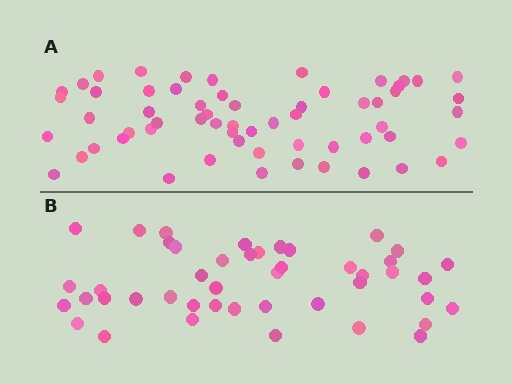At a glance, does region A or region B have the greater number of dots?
Region A (the top region) has more dots.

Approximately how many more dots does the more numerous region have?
Region A has approximately 15 more dots than region B.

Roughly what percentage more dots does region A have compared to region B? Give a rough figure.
About 35% more.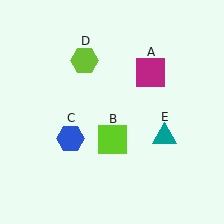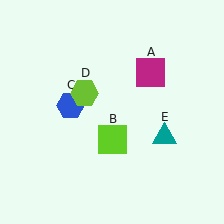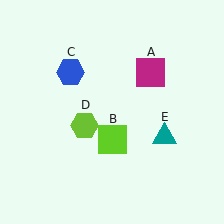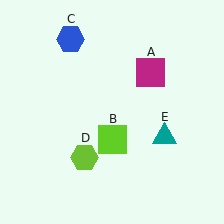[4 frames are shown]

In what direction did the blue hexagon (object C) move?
The blue hexagon (object C) moved up.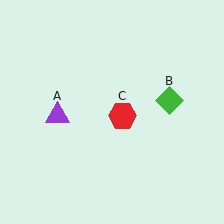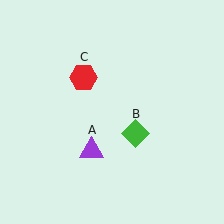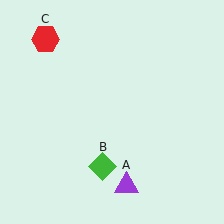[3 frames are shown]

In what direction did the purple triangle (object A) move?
The purple triangle (object A) moved down and to the right.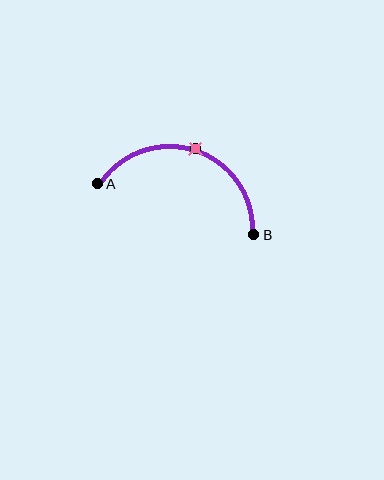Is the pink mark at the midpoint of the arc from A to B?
Yes. The pink mark lies on the arc at equal arc-length from both A and B — it is the arc midpoint.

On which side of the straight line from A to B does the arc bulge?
The arc bulges above the straight line connecting A and B.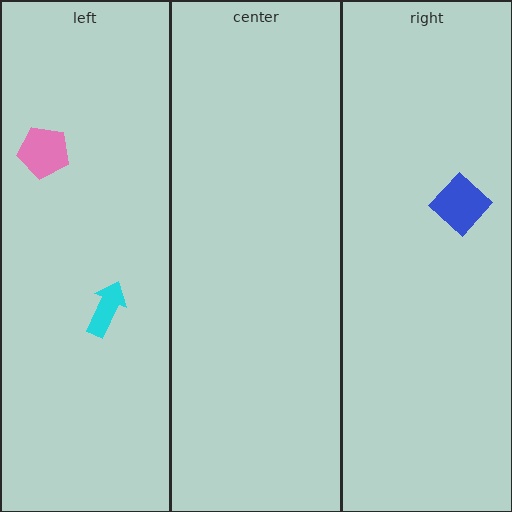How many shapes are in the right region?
1.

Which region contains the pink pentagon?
The left region.